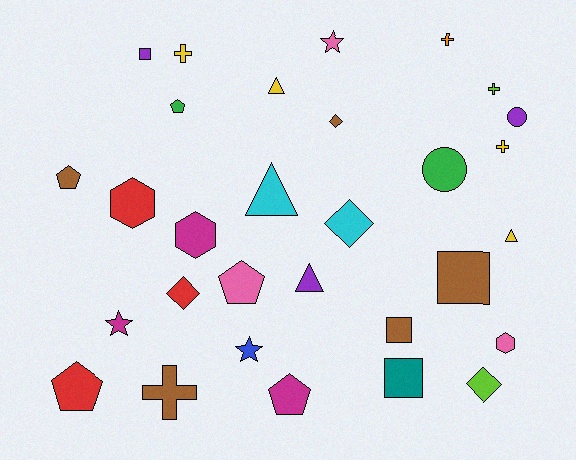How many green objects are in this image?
There are 2 green objects.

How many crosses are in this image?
There are 5 crosses.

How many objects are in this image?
There are 30 objects.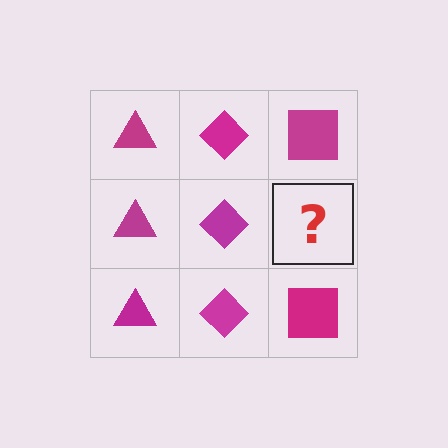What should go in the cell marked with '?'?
The missing cell should contain a magenta square.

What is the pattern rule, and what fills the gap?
The rule is that each column has a consistent shape. The gap should be filled with a magenta square.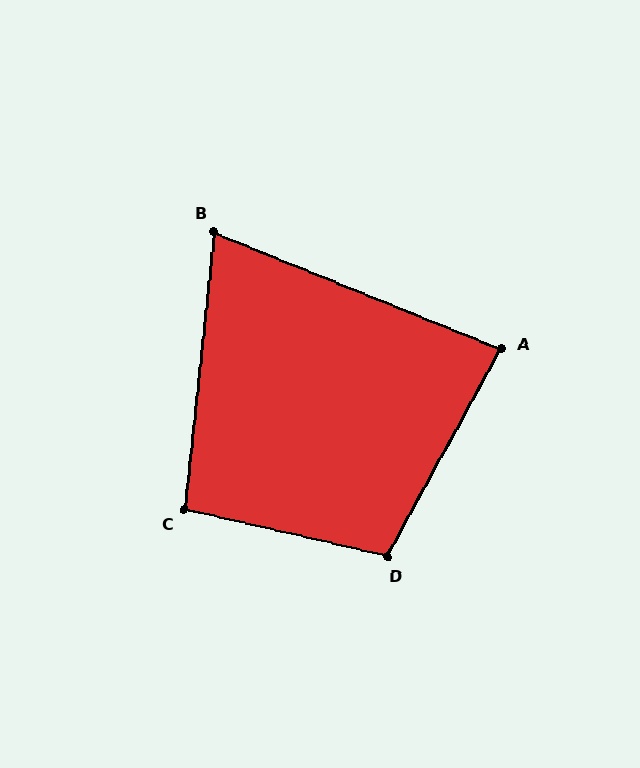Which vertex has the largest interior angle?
D, at approximately 106 degrees.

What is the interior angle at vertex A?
Approximately 83 degrees (acute).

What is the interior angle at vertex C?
Approximately 97 degrees (obtuse).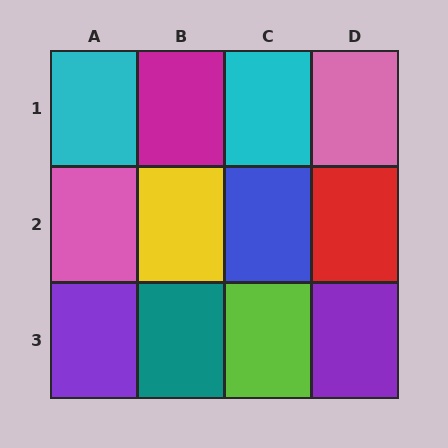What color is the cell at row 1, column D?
Pink.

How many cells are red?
1 cell is red.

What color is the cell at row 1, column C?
Cyan.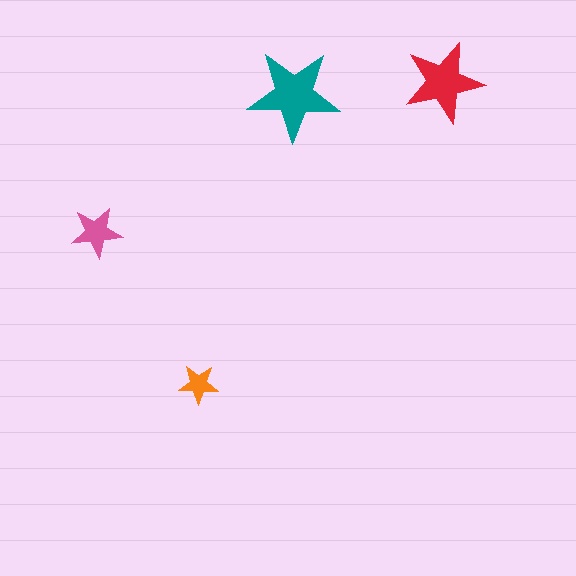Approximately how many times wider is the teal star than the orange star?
About 2.5 times wider.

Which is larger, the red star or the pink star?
The red one.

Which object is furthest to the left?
The pink star is leftmost.